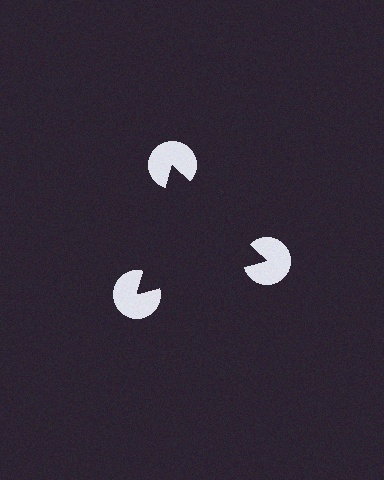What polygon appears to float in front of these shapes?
An illusory triangle — its edges are inferred from the aligned wedge cuts in the pac-man discs, not physically drawn.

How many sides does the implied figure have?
3 sides.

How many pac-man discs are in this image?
There are 3 — one at each vertex of the illusory triangle.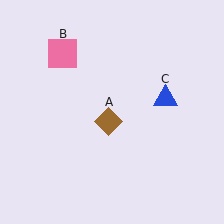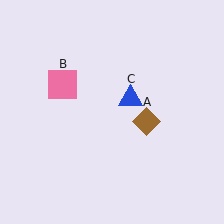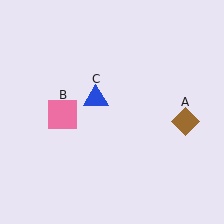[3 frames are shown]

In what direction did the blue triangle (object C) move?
The blue triangle (object C) moved left.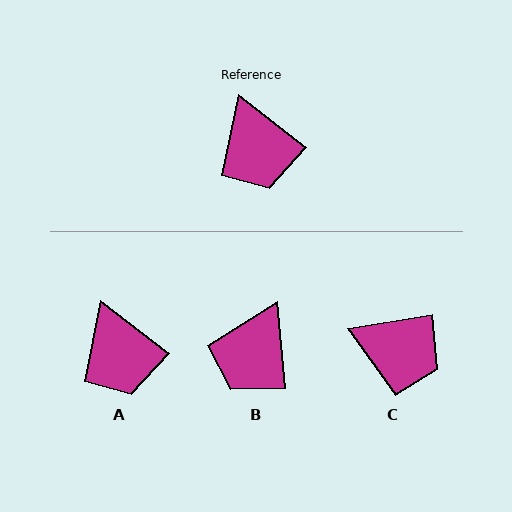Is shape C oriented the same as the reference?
No, it is off by about 48 degrees.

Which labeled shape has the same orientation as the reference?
A.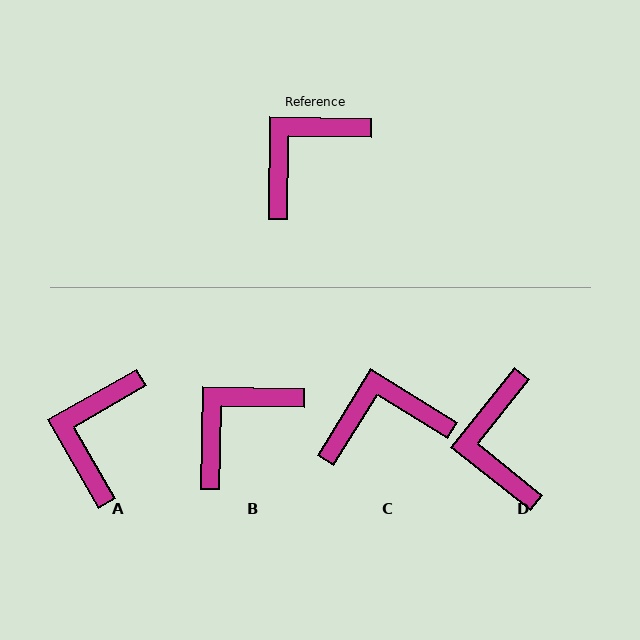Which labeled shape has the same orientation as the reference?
B.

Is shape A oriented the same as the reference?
No, it is off by about 31 degrees.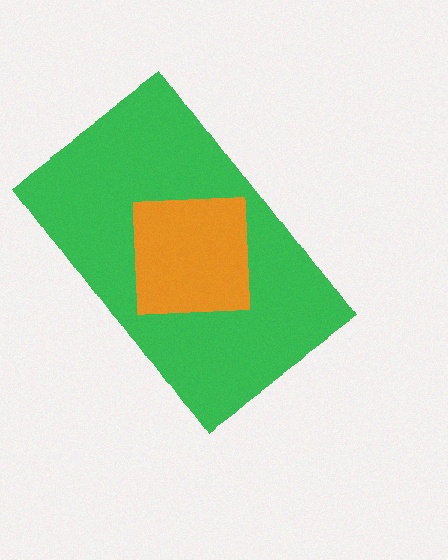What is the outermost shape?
The green rectangle.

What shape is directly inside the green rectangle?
The orange square.